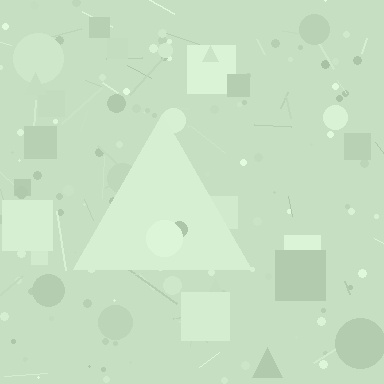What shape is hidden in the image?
A triangle is hidden in the image.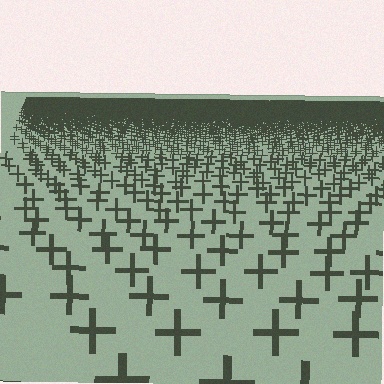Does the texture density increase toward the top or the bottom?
Density increases toward the top.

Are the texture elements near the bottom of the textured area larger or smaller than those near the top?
Larger. Near the bottom, elements are closer to the viewer and appear at a bigger on-screen size.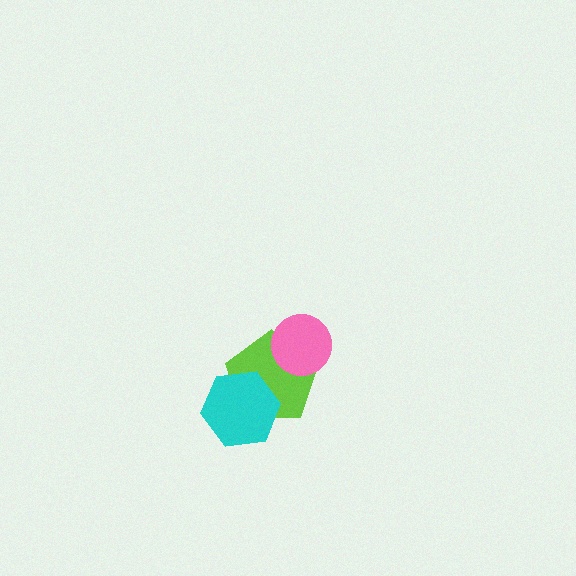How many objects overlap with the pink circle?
1 object overlaps with the pink circle.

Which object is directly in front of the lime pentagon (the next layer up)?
The cyan hexagon is directly in front of the lime pentagon.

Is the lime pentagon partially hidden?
Yes, it is partially covered by another shape.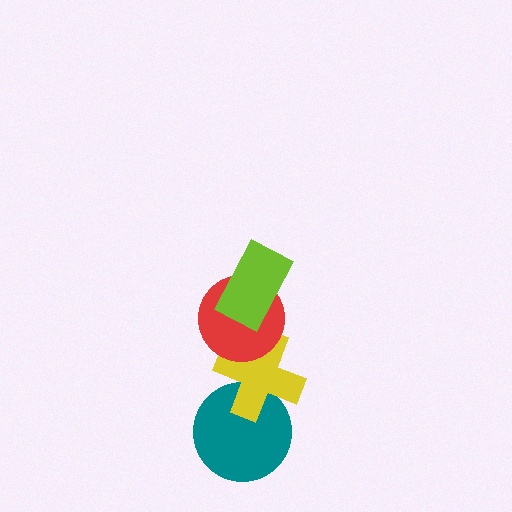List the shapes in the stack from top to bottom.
From top to bottom: the lime rectangle, the red circle, the yellow cross, the teal circle.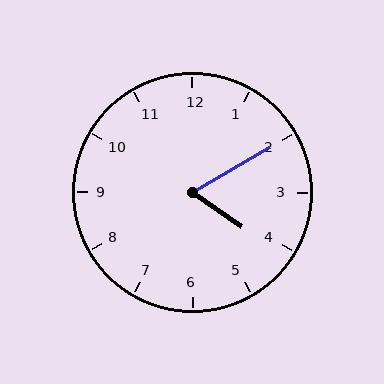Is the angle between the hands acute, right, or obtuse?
It is acute.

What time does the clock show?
4:10.